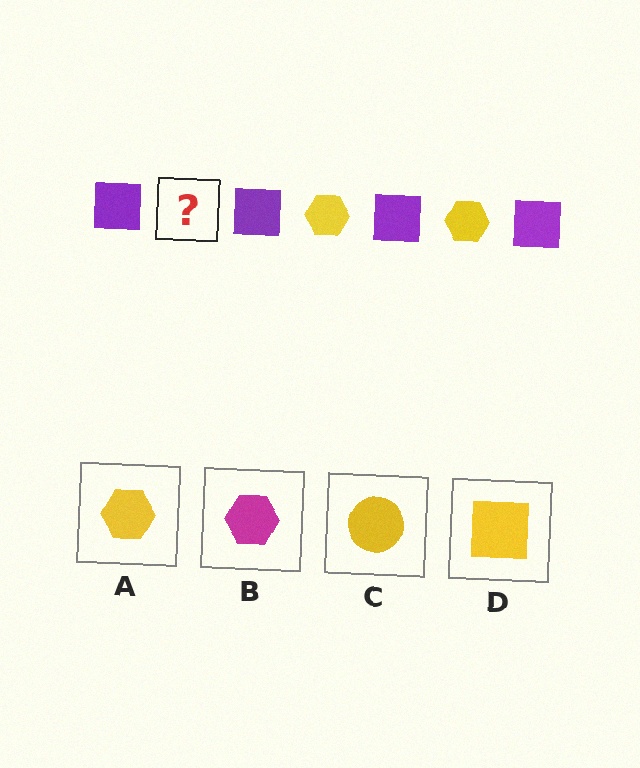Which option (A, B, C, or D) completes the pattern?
A.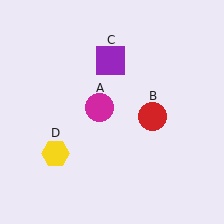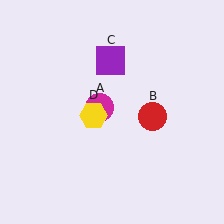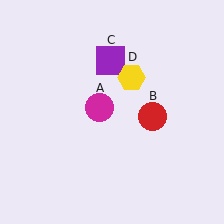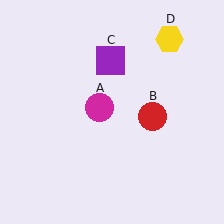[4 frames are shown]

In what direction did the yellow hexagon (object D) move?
The yellow hexagon (object D) moved up and to the right.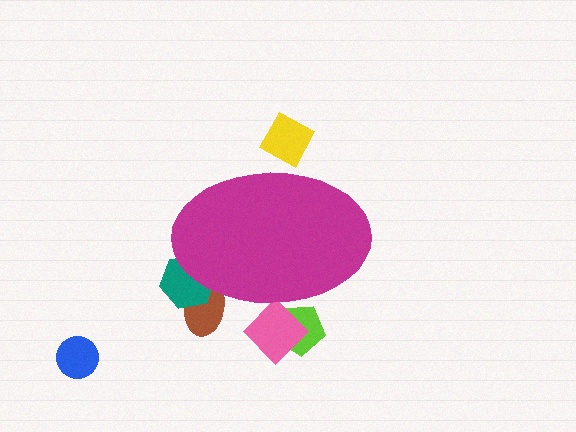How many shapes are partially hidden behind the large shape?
5 shapes are partially hidden.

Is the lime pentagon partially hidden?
Yes, the lime pentagon is partially hidden behind the magenta ellipse.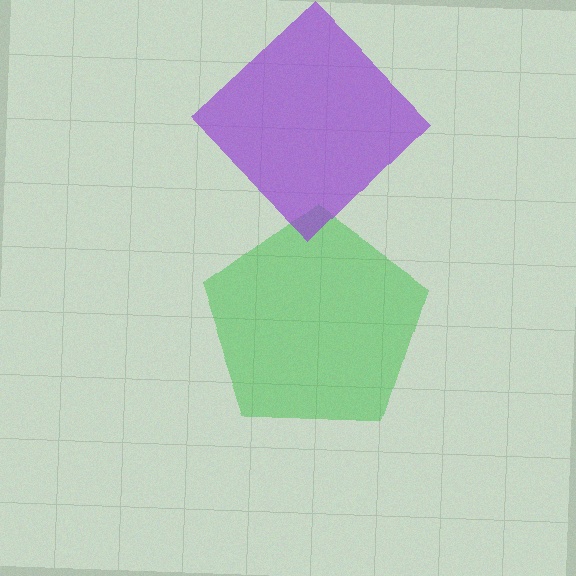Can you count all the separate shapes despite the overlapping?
Yes, there are 2 separate shapes.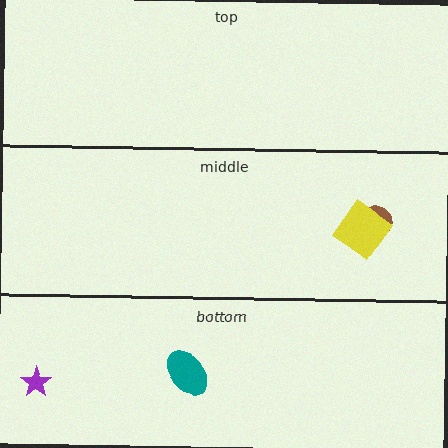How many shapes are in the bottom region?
2.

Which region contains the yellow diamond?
The middle region.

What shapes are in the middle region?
The brown semicircle, the yellow diamond.